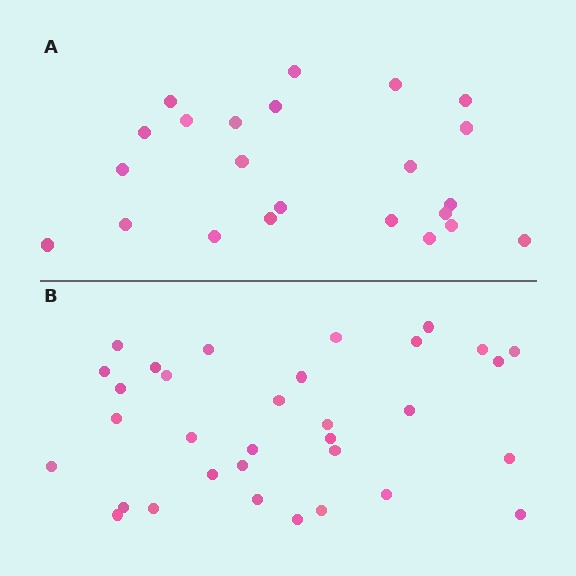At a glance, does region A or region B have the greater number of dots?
Region B (the bottom region) has more dots.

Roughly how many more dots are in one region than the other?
Region B has roughly 10 or so more dots than region A.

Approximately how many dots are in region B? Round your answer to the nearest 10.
About 30 dots. (The exact count is 33, which rounds to 30.)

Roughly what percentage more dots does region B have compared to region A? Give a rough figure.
About 45% more.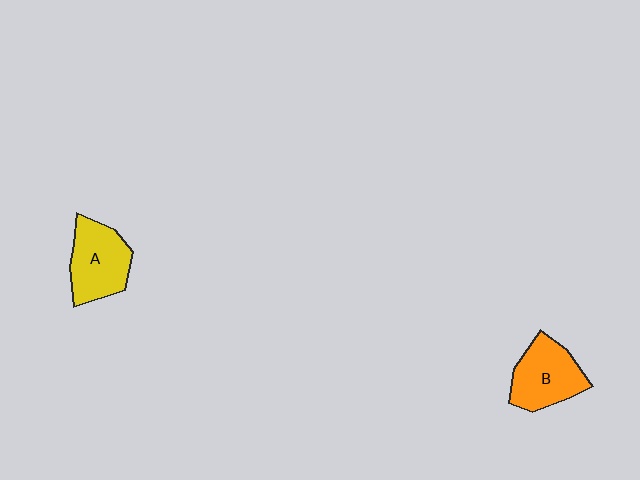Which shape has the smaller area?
Shape B (orange).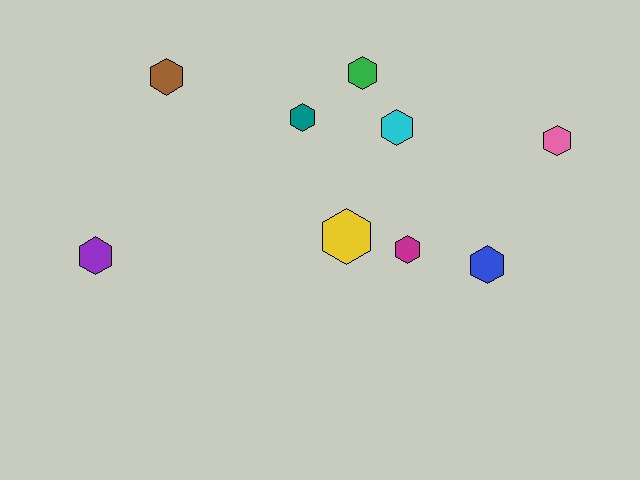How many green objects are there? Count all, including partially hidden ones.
There is 1 green object.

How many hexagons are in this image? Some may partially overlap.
There are 9 hexagons.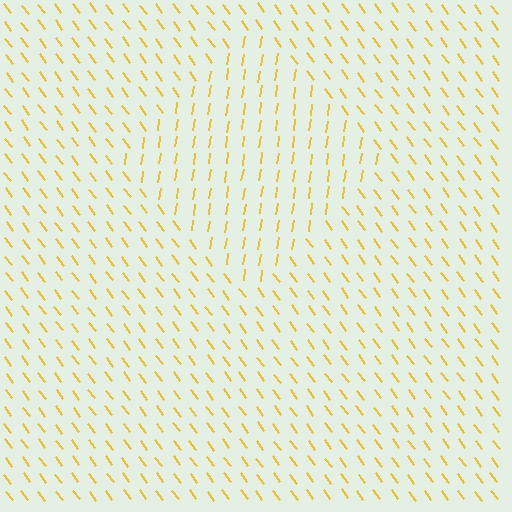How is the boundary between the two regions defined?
The boundary is defined purely by a change in line orientation (approximately 45 degrees difference). All lines are the same color and thickness.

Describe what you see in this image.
The image is filled with small yellow line segments. A diamond region in the image has lines oriented differently from the surrounding lines, creating a visible texture boundary.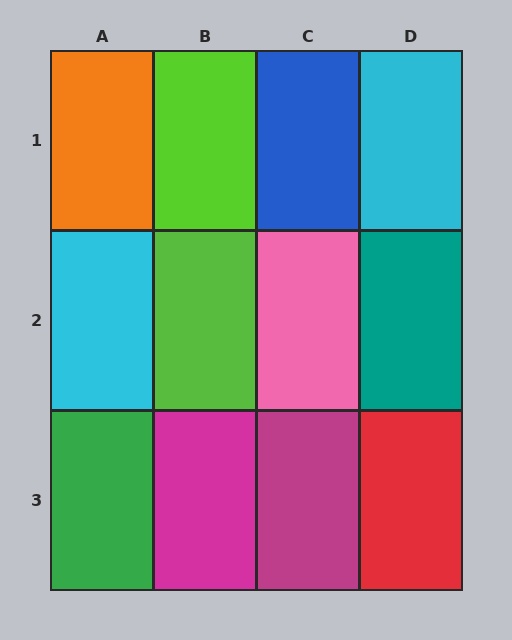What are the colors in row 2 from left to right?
Cyan, lime, pink, teal.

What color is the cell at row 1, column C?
Blue.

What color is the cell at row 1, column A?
Orange.